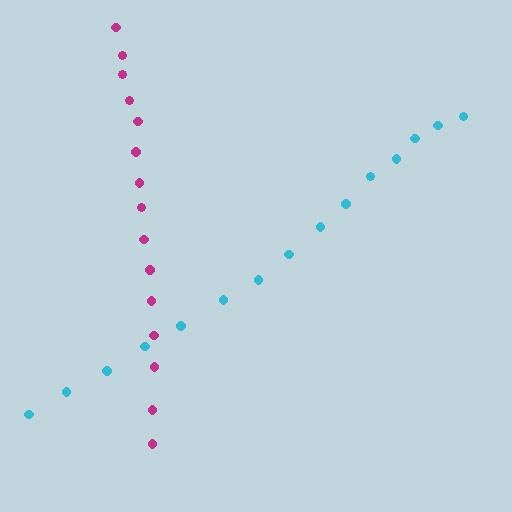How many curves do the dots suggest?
There are 2 distinct paths.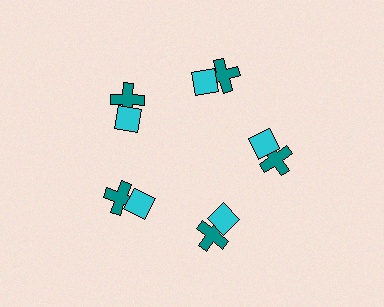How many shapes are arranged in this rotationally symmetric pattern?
There are 10 shapes, arranged in 5 groups of 2.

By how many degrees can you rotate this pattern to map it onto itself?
The pattern maps onto itself every 72 degrees of rotation.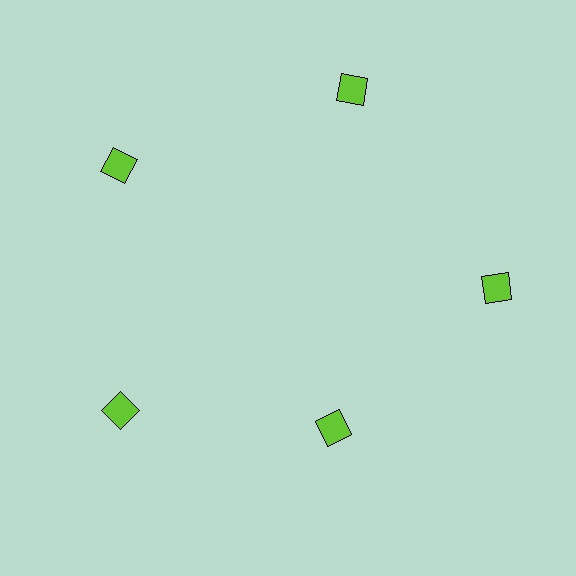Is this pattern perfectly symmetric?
No. The 5 lime diamonds are arranged in a ring, but one element near the 5 o'clock position is pulled inward toward the center, breaking the 5-fold rotational symmetry.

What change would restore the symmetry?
The symmetry would be restored by moving it outward, back onto the ring so that all 5 diamonds sit at equal angles and equal distance from the center.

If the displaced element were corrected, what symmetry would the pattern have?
It would have 5-fold rotational symmetry — the pattern would map onto itself every 72 degrees.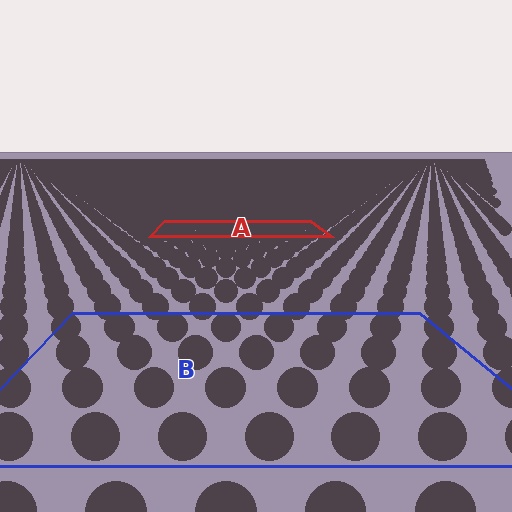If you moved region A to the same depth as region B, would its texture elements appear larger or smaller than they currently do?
They would appear larger. At a closer depth, the same texture elements are projected at a bigger on-screen size.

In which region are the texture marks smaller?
The texture marks are smaller in region A, because it is farther away.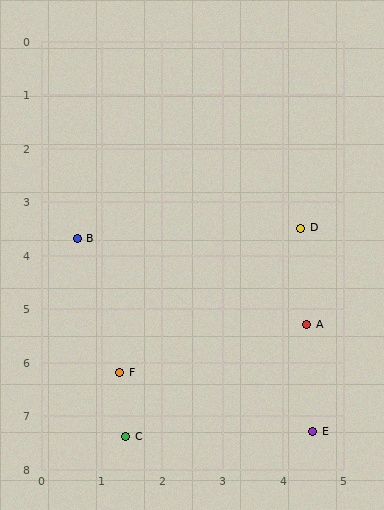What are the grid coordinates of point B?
Point B is at approximately (0.6, 3.7).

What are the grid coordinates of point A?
Point A is at approximately (4.4, 5.3).